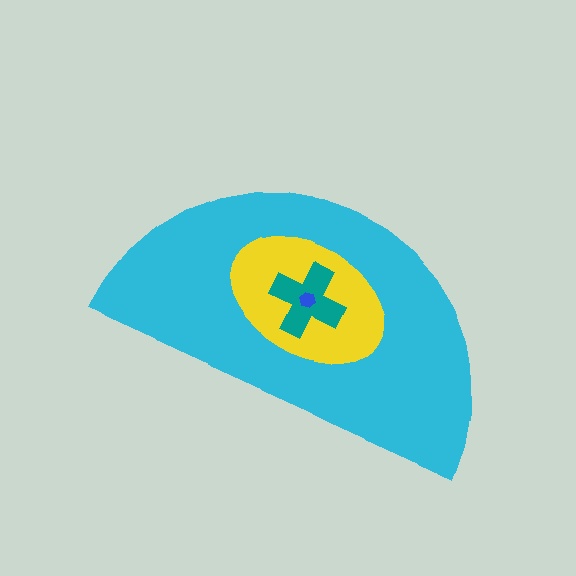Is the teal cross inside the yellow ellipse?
Yes.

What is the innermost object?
The blue hexagon.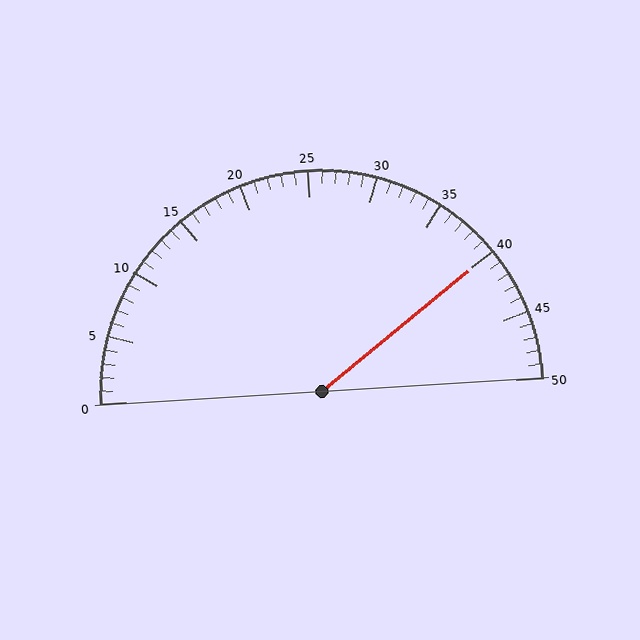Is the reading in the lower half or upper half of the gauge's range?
The reading is in the upper half of the range (0 to 50).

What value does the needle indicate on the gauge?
The needle indicates approximately 40.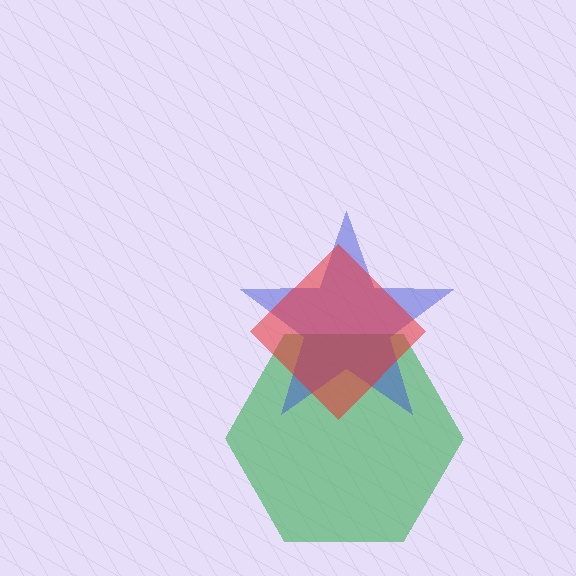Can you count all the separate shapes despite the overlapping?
Yes, there are 3 separate shapes.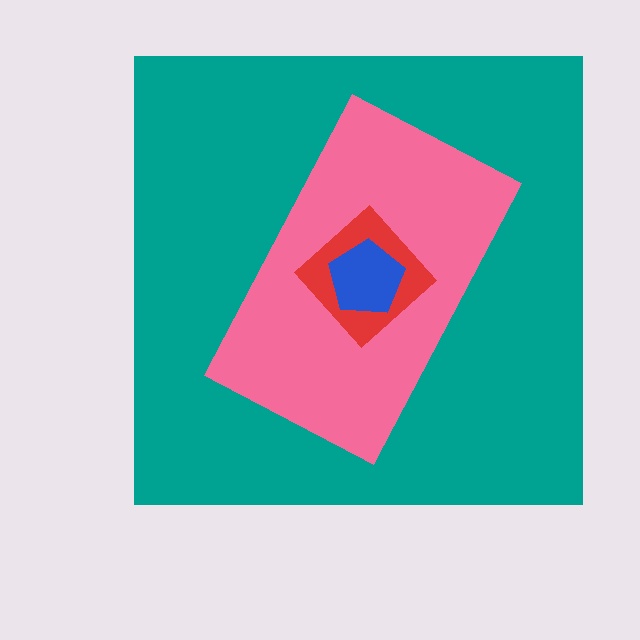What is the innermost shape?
The blue pentagon.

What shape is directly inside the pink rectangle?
The red diamond.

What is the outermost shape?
The teal square.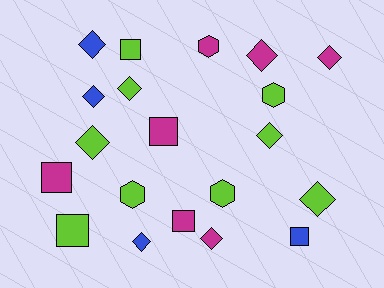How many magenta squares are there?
There are 3 magenta squares.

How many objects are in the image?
There are 20 objects.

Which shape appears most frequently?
Diamond, with 10 objects.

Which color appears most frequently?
Lime, with 9 objects.